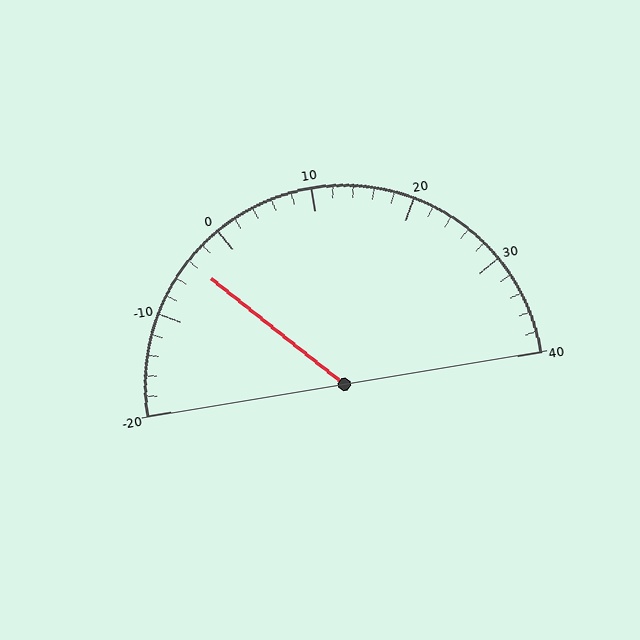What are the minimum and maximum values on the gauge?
The gauge ranges from -20 to 40.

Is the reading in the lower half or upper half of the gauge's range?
The reading is in the lower half of the range (-20 to 40).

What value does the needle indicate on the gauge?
The needle indicates approximately -4.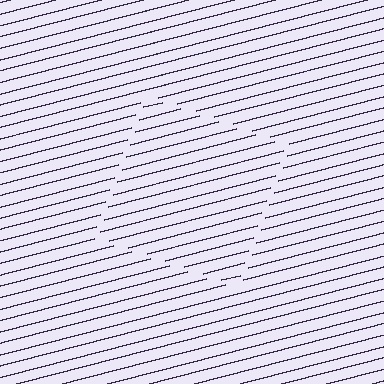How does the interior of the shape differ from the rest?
The interior of the shape contains the same grating, shifted by half a period — the contour is defined by the phase discontinuity where line-ends from the inner and outer gratings abut.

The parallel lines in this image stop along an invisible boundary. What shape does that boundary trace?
An illusory square. The interior of the shape contains the same grating, shifted by half a period — the contour is defined by the phase discontinuity where line-ends from the inner and outer gratings abut.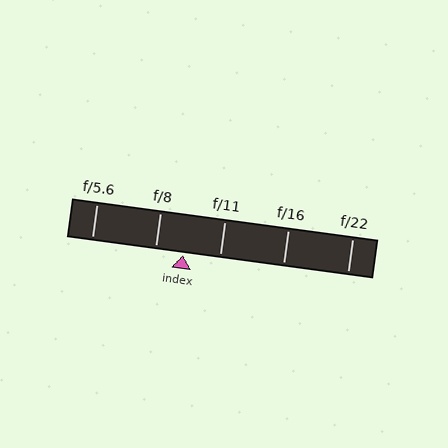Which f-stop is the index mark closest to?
The index mark is closest to f/8.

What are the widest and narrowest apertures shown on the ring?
The widest aperture shown is f/5.6 and the narrowest is f/22.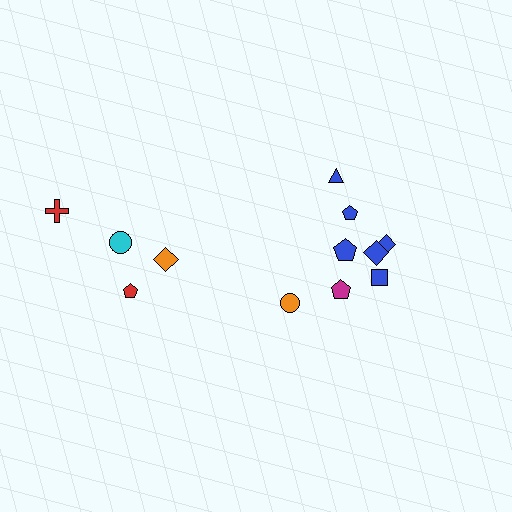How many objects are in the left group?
There are 4 objects.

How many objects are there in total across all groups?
There are 12 objects.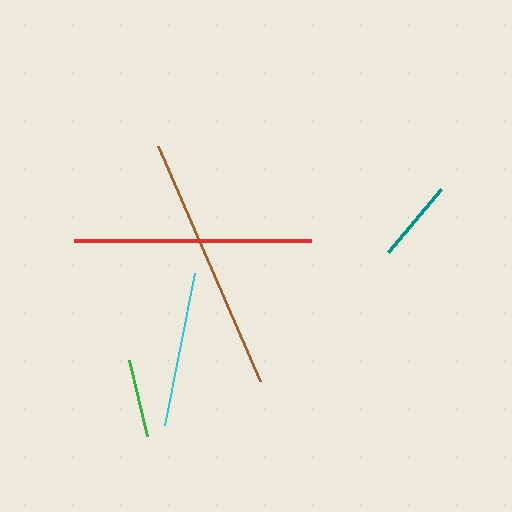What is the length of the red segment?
The red segment is approximately 237 pixels long.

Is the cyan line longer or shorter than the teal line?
The cyan line is longer than the teal line.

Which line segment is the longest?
The brown line is the longest at approximately 256 pixels.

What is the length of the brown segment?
The brown segment is approximately 256 pixels long.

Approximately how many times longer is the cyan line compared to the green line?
The cyan line is approximately 2.0 times the length of the green line.